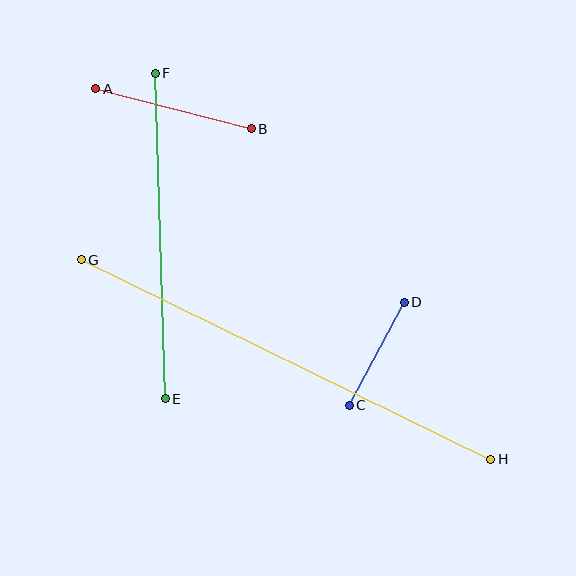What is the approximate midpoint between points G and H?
The midpoint is at approximately (286, 360) pixels.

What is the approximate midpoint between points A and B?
The midpoint is at approximately (173, 109) pixels.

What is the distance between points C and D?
The distance is approximately 117 pixels.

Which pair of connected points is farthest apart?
Points G and H are farthest apart.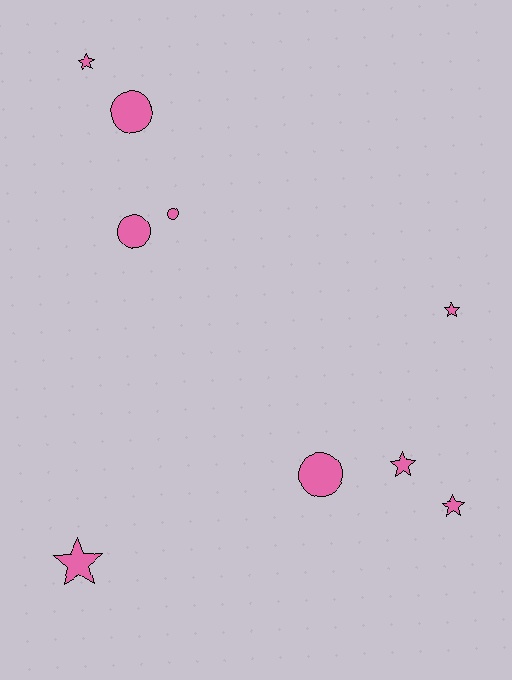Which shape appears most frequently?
Star, with 5 objects.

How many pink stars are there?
There are 5 pink stars.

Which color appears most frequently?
Pink, with 9 objects.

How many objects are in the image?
There are 9 objects.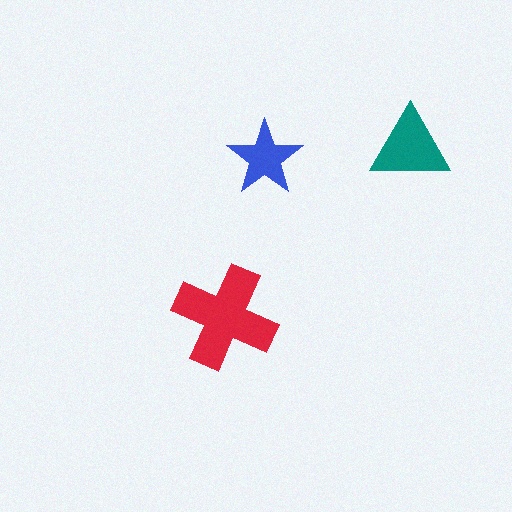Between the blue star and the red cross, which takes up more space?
The red cross.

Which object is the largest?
The red cross.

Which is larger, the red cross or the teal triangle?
The red cross.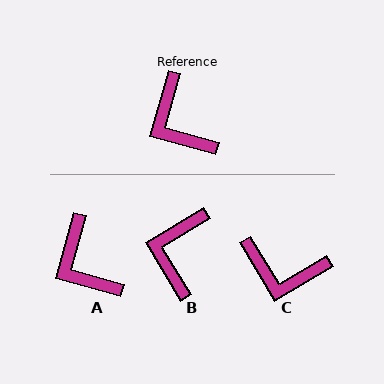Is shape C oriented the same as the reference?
No, it is off by about 47 degrees.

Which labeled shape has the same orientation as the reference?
A.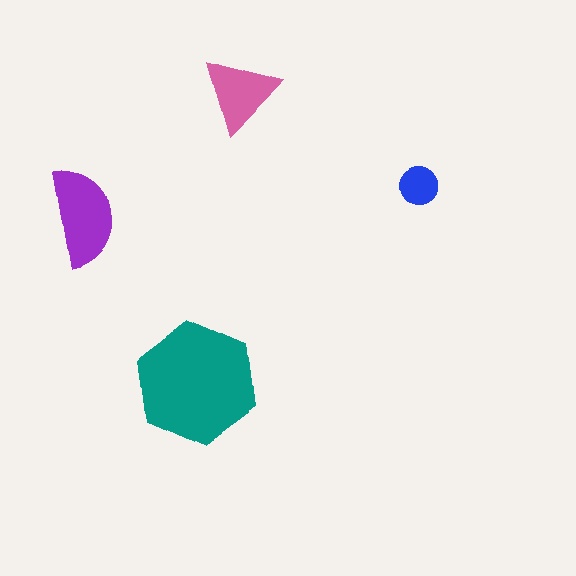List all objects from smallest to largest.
The blue circle, the pink triangle, the purple semicircle, the teal hexagon.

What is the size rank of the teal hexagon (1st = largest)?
1st.